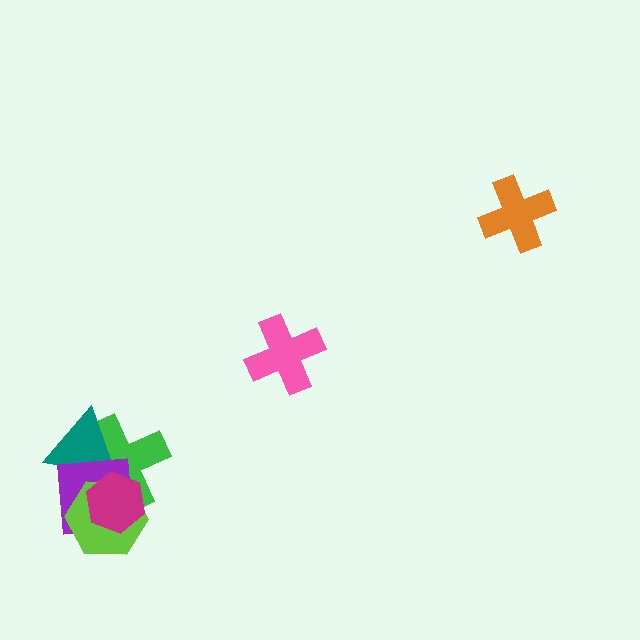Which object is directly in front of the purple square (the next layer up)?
The lime hexagon is directly in front of the purple square.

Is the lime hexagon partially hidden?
Yes, it is partially covered by another shape.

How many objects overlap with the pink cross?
0 objects overlap with the pink cross.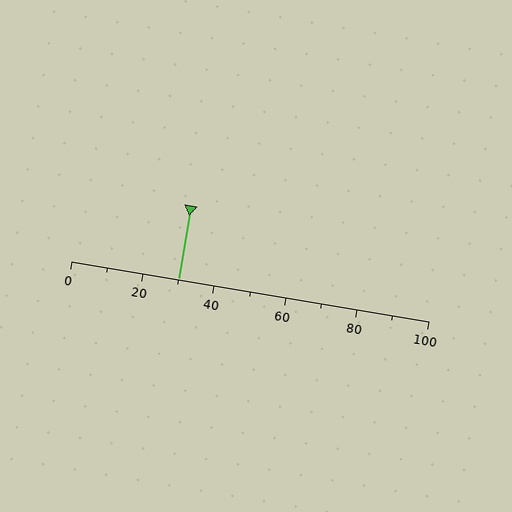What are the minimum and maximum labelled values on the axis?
The axis runs from 0 to 100.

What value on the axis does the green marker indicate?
The marker indicates approximately 30.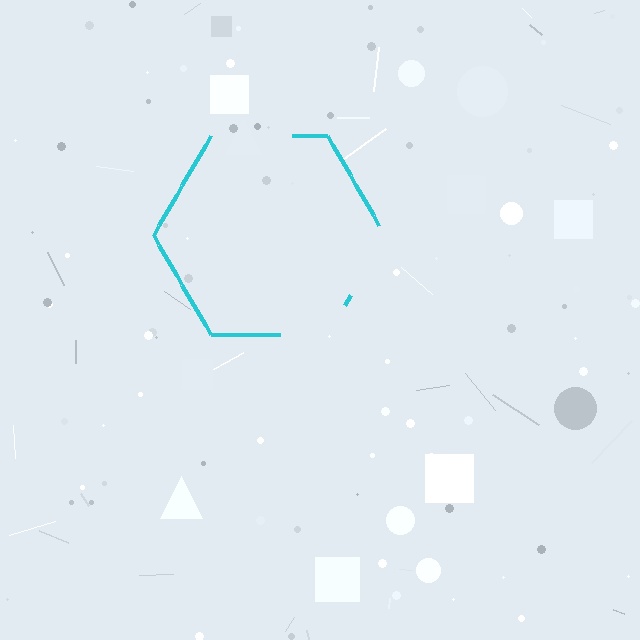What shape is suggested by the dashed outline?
The dashed outline suggests a hexagon.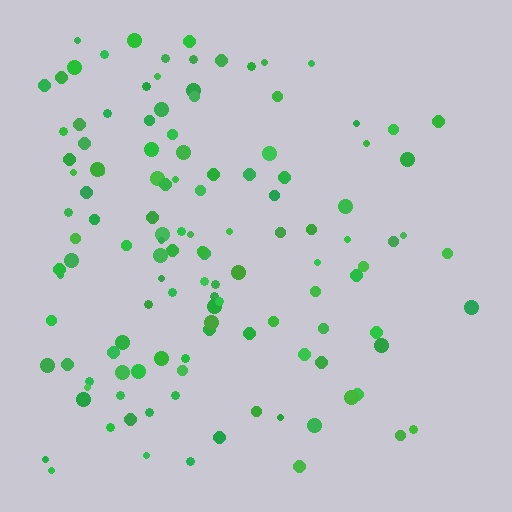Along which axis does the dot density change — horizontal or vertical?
Horizontal.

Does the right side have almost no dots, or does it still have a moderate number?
Still a moderate number, just noticeably fewer than the left.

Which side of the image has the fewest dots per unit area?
The right.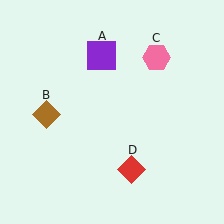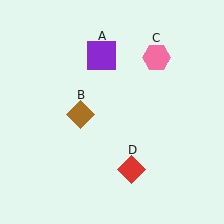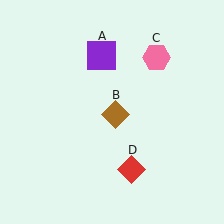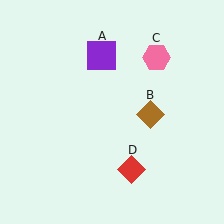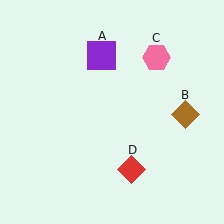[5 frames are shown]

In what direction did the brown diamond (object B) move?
The brown diamond (object B) moved right.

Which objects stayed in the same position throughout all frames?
Purple square (object A) and pink hexagon (object C) and red diamond (object D) remained stationary.